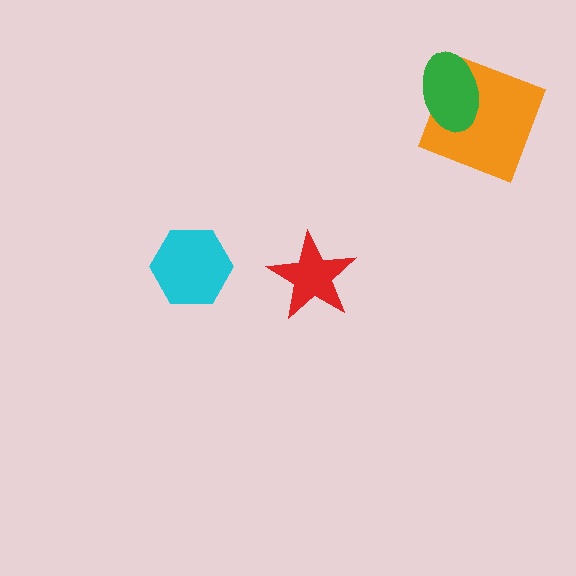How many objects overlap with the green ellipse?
1 object overlaps with the green ellipse.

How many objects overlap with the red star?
0 objects overlap with the red star.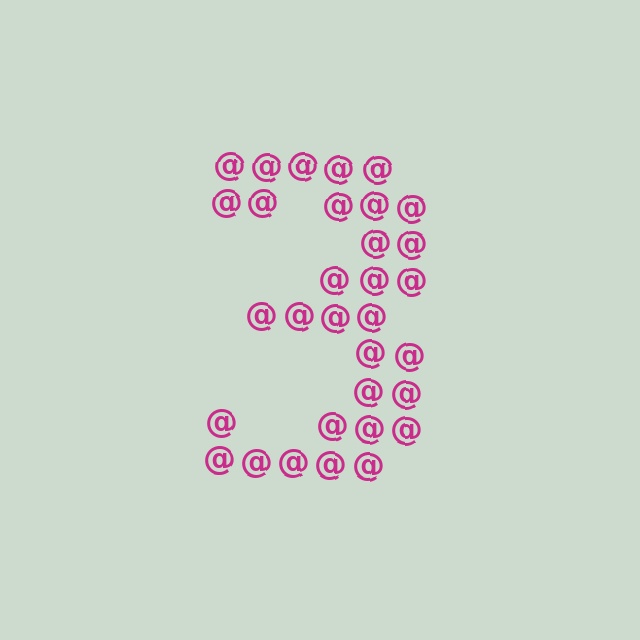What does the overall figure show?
The overall figure shows the digit 3.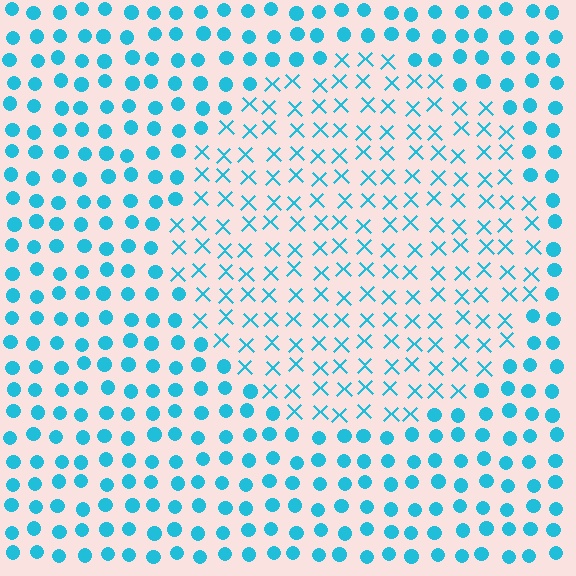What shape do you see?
I see a circle.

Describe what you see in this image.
The image is filled with small cyan elements arranged in a uniform grid. A circle-shaped region contains X marks, while the surrounding area contains circles. The boundary is defined purely by the change in element shape.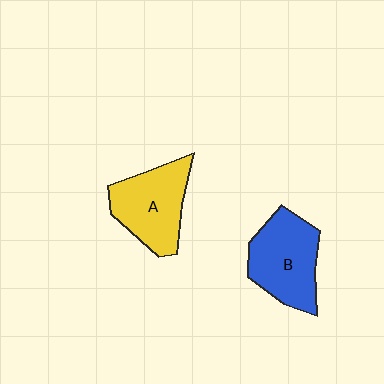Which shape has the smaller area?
Shape A (yellow).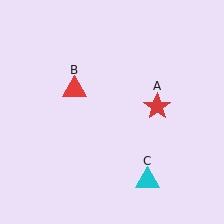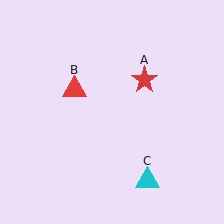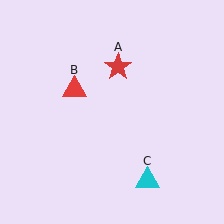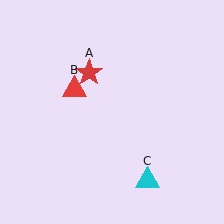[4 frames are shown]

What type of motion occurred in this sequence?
The red star (object A) rotated counterclockwise around the center of the scene.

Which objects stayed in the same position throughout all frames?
Red triangle (object B) and cyan triangle (object C) remained stationary.